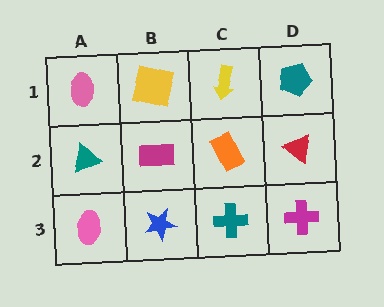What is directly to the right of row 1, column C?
A teal pentagon.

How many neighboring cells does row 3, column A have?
2.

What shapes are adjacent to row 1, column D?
A red triangle (row 2, column D), a yellow arrow (row 1, column C).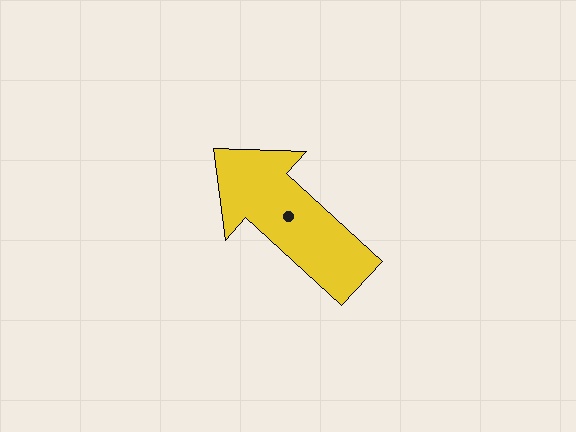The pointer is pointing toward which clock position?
Roughly 10 o'clock.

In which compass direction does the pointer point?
Northwest.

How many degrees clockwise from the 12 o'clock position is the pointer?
Approximately 312 degrees.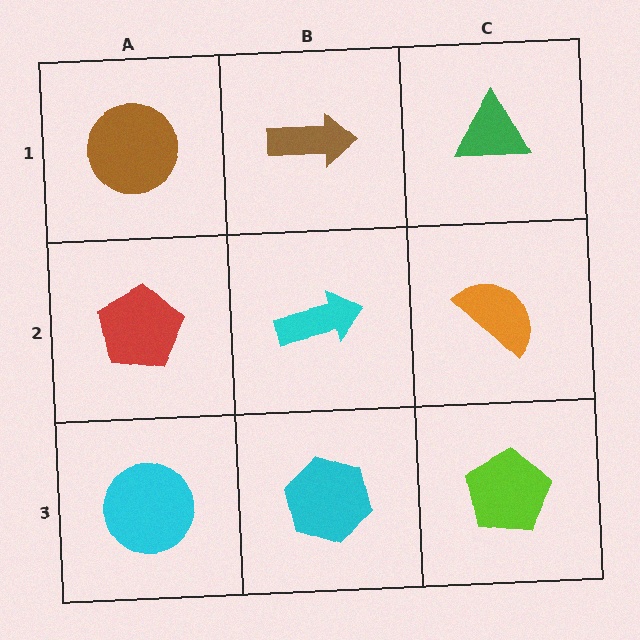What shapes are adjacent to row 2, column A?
A brown circle (row 1, column A), a cyan circle (row 3, column A), a cyan arrow (row 2, column B).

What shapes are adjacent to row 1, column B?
A cyan arrow (row 2, column B), a brown circle (row 1, column A), a green triangle (row 1, column C).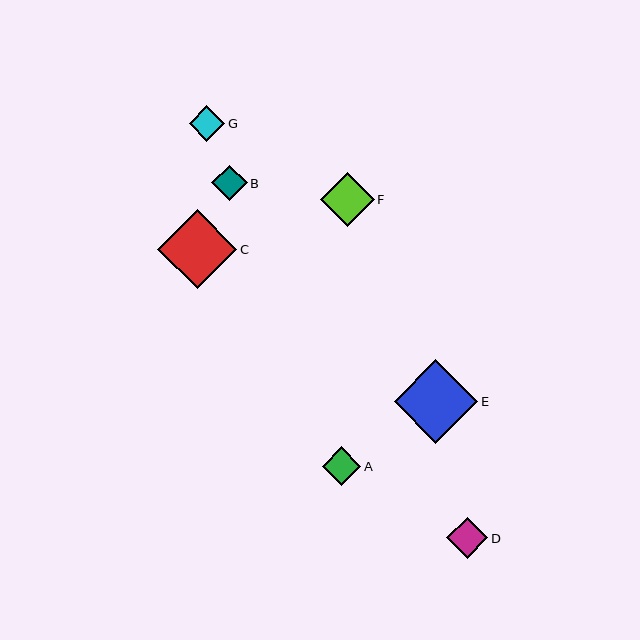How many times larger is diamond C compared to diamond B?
Diamond C is approximately 2.2 times the size of diamond B.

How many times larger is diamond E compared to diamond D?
Diamond E is approximately 2.0 times the size of diamond D.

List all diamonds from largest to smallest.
From largest to smallest: E, C, F, D, A, G, B.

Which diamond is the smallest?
Diamond B is the smallest with a size of approximately 35 pixels.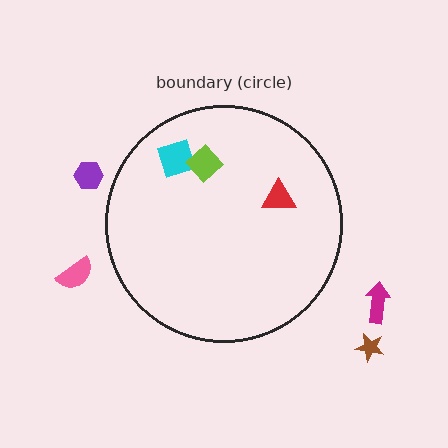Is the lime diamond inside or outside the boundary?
Inside.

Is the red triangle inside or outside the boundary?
Inside.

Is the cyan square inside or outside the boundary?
Inside.